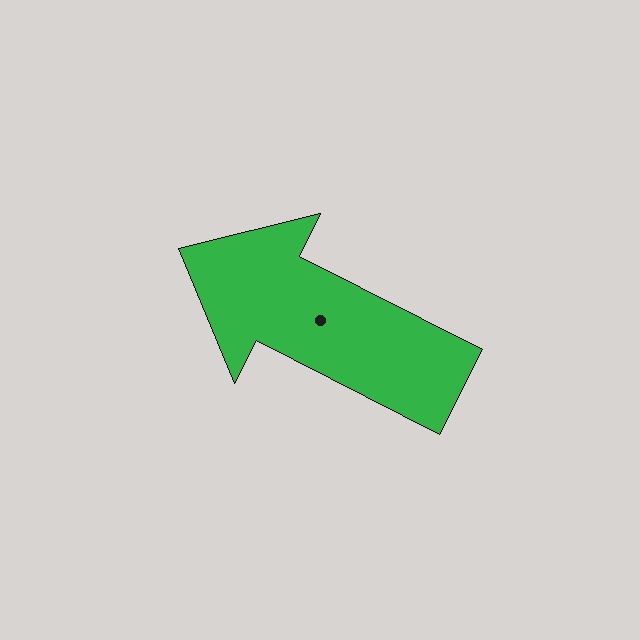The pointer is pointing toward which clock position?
Roughly 10 o'clock.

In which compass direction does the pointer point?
Northwest.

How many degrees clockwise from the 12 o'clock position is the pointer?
Approximately 297 degrees.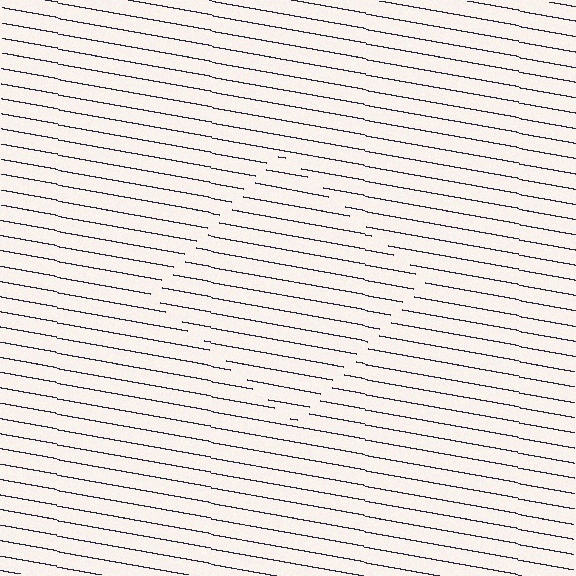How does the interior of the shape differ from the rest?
The interior of the shape contains the same grating, shifted by half a period — the contour is defined by the phase discontinuity where line-ends from the inner and outer gratings abut.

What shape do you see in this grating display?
An illusory square. The interior of the shape contains the same grating, shifted by half a period — the contour is defined by the phase discontinuity where line-ends from the inner and outer gratings abut.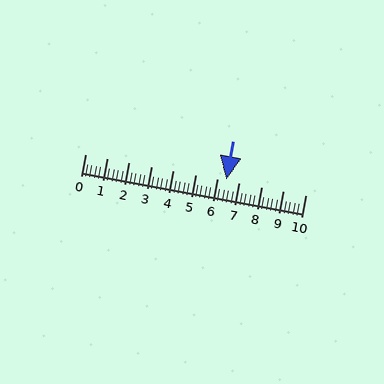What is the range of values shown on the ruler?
The ruler shows values from 0 to 10.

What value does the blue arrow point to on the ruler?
The blue arrow points to approximately 6.4.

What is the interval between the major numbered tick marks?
The major tick marks are spaced 1 units apart.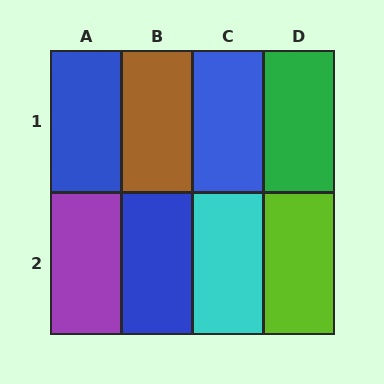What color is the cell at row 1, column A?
Blue.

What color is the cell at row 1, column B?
Brown.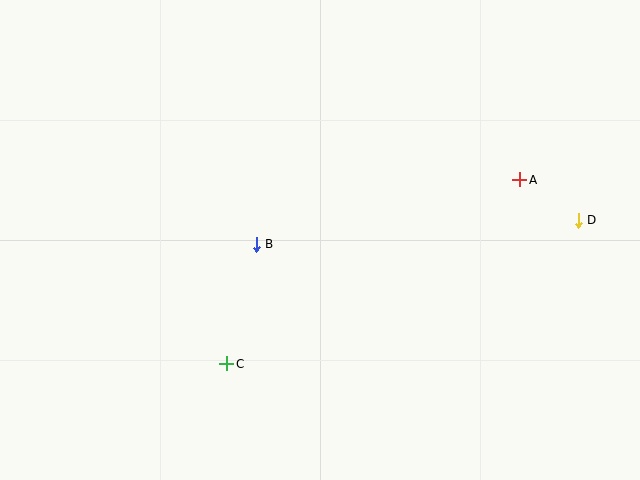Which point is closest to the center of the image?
Point B at (256, 244) is closest to the center.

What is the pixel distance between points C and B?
The distance between C and B is 123 pixels.